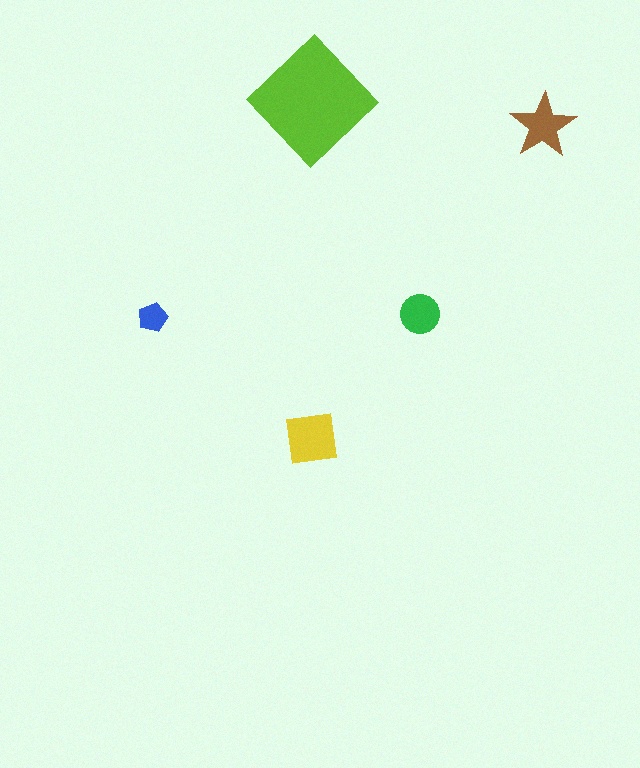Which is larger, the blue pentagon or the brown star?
The brown star.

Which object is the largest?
The lime diamond.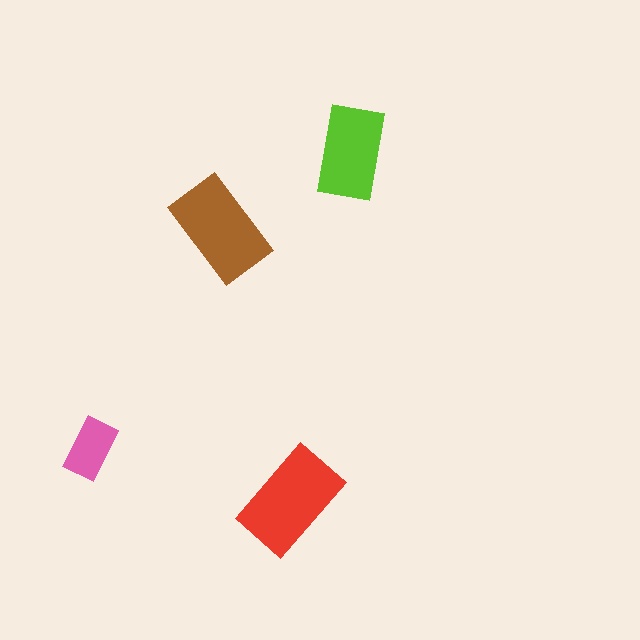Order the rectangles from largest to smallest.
the red one, the brown one, the lime one, the pink one.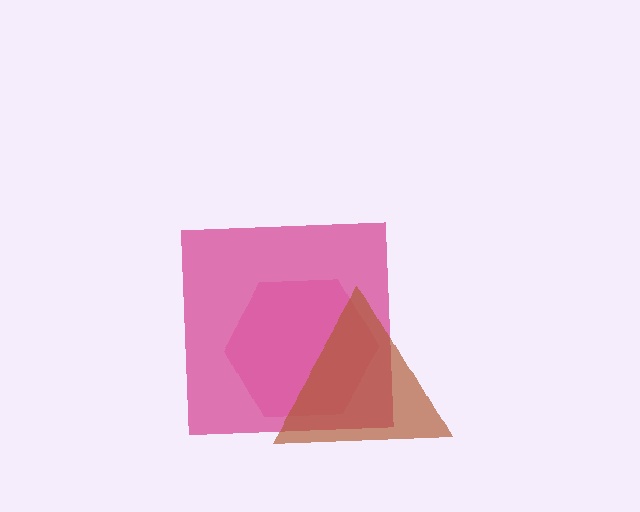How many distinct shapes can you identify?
There are 3 distinct shapes: a pink hexagon, a magenta square, a brown triangle.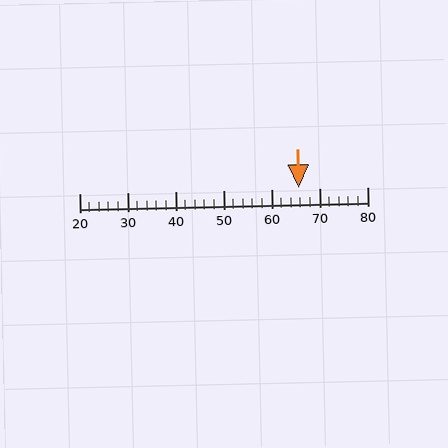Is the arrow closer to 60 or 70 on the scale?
The arrow is closer to 70.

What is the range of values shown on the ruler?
The ruler shows values from 20 to 80.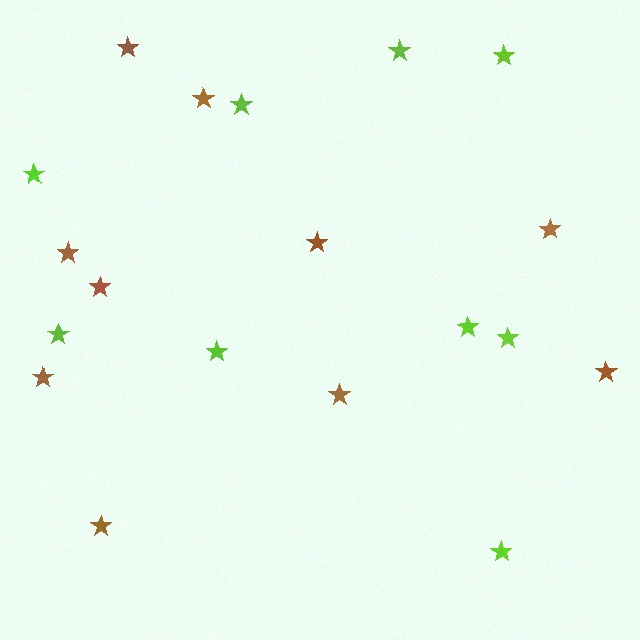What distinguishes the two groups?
There are 2 groups: one group of lime stars (9) and one group of brown stars (10).